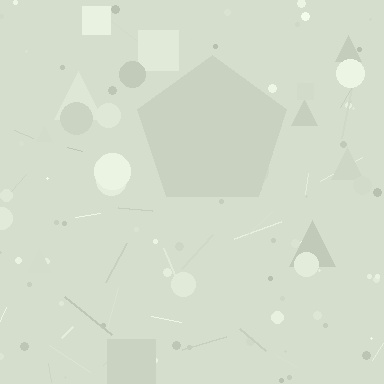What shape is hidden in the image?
A pentagon is hidden in the image.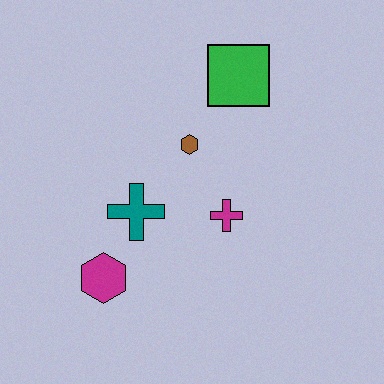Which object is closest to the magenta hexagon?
The teal cross is closest to the magenta hexagon.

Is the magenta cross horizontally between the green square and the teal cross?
Yes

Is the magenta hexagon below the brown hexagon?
Yes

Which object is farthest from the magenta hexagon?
The green square is farthest from the magenta hexagon.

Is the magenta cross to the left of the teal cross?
No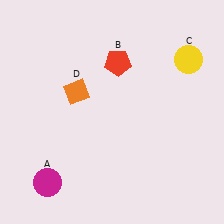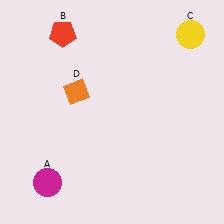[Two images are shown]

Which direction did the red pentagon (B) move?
The red pentagon (B) moved left.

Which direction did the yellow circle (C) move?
The yellow circle (C) moved up.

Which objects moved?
The objects that moved are: the red pentagon (B), the yellow circle (C).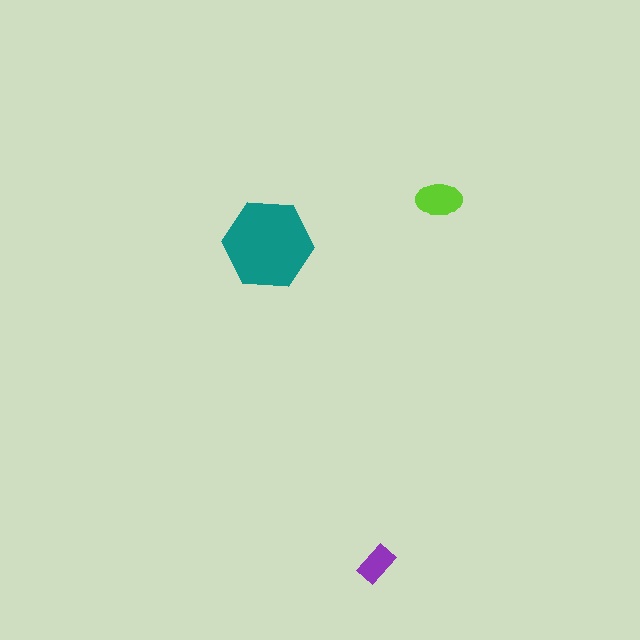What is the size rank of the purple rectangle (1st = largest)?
3rd.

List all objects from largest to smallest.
The teal hexagon, the lime ellipse, the purple rectangle.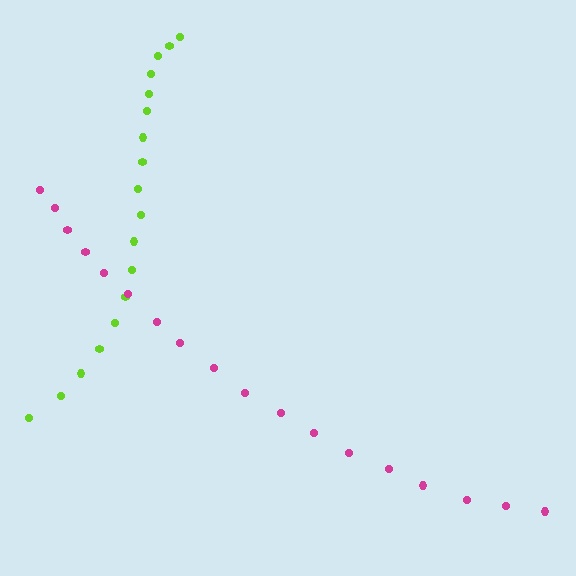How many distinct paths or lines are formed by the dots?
There are 2 distinct paths.